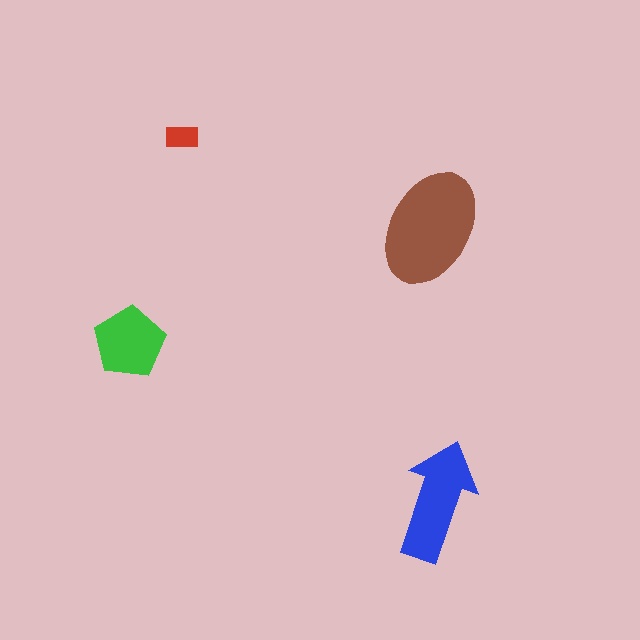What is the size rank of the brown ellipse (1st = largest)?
1st.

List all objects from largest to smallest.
The brown ellipse, the blue arrow, the green pentagon, the red rectangle.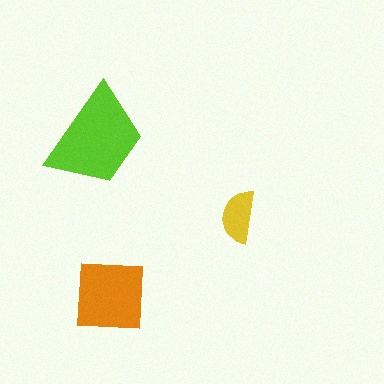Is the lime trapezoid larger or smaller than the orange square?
Larger.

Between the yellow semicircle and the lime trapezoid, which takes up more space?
The lime trapezoid.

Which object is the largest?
The lime trapezoid.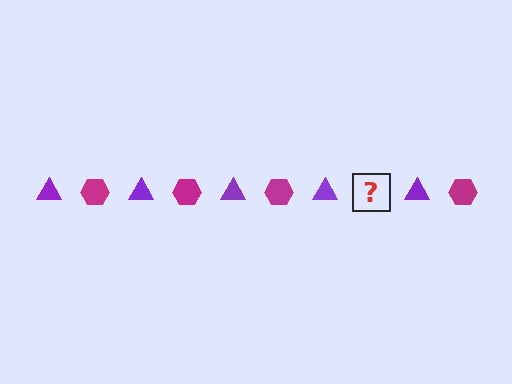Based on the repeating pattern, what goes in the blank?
The blank should be a magenta hexagon.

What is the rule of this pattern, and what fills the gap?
The rule is that the pattern alternates between purple triangle and magenta hexagon. The gap should be filled with a magenta hexagon.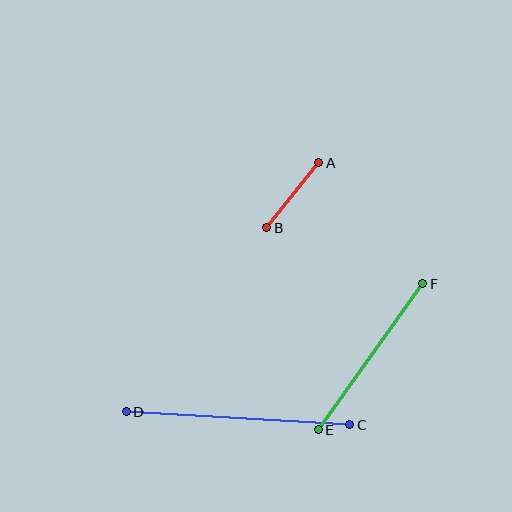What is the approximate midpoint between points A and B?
The midpoint is at approximately (293, 195) pixels.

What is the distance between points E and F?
The distance is approximately 179 pixels.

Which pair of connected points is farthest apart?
Points C and D are farthest apart.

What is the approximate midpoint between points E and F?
The midpoint is at approximately (370, 357) pixels.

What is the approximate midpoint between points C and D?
The midpoint is at approximately (238, 418) pixels.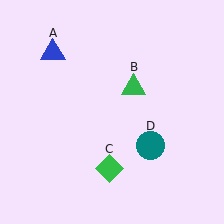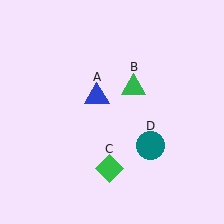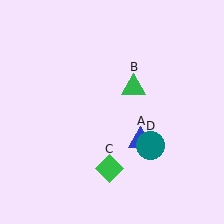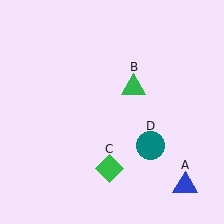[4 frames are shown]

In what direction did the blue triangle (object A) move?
The blue triangle (object A) moved down and to the right.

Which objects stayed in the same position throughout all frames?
Green triangle (object B) and green diamond (object C) and teal circle (object D) remained stationary.